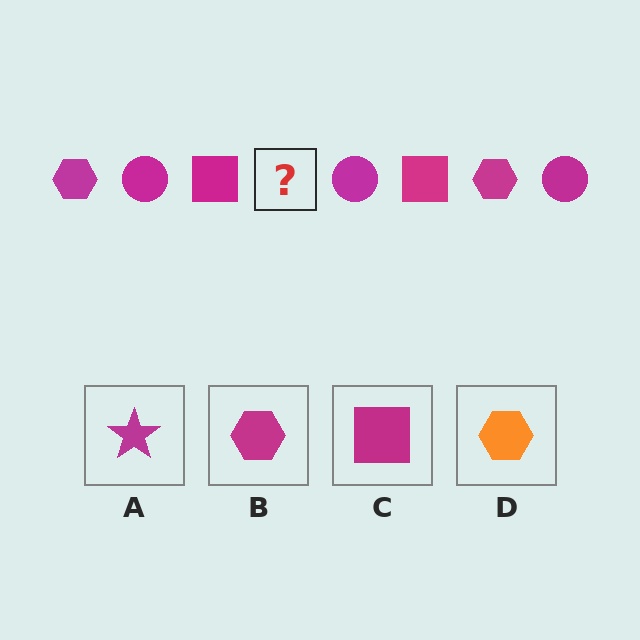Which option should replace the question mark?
Option B.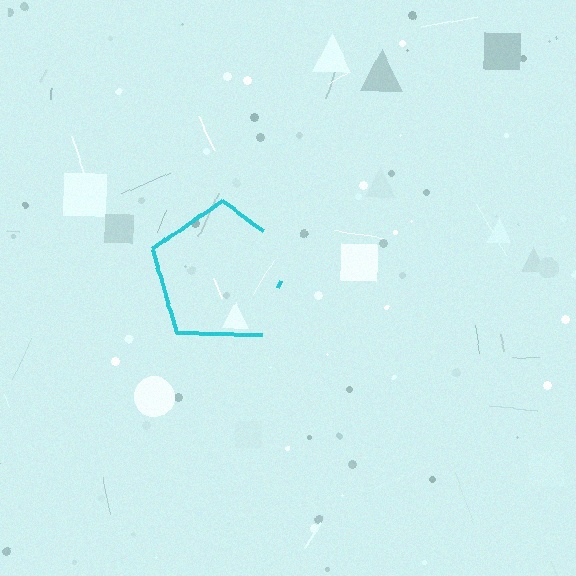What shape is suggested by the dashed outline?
The dashed outline suggests a pentagon.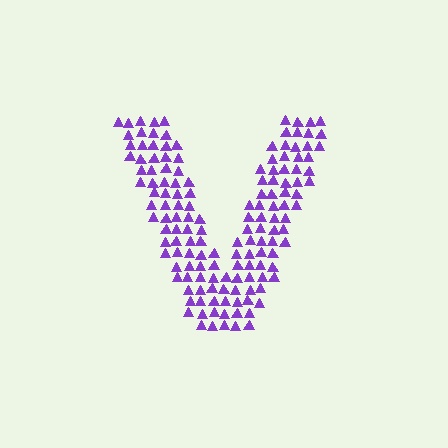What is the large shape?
The large shape is the letter V.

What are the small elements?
The small elements are triangles.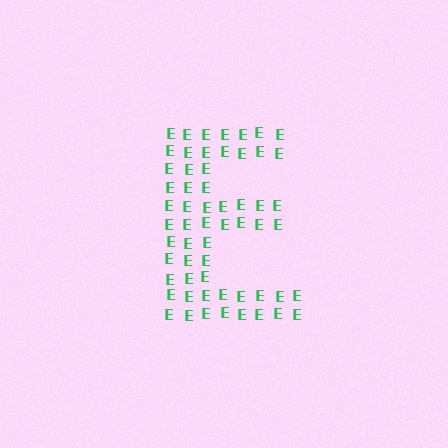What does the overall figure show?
The overall figure shows the letter E.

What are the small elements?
The small elements are letter E's.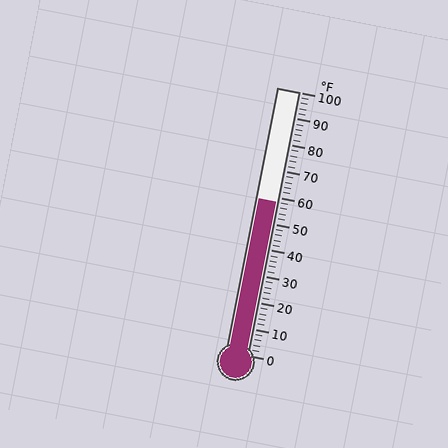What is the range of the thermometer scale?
The thermometer scale ranges from 0°F to 100°F.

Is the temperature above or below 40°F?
The temperature is above 40°F.